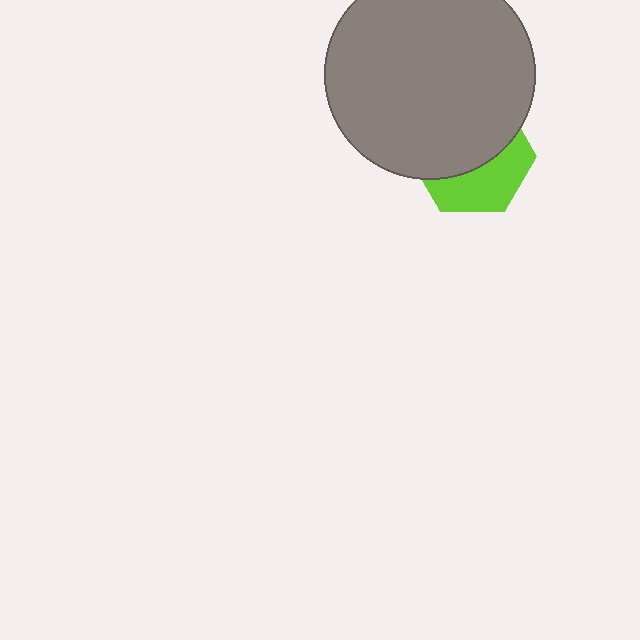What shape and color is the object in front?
The object in front is a gray circle.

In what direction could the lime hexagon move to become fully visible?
The lime hexagon could move down. That would shift it out from behind the gray circle entirely.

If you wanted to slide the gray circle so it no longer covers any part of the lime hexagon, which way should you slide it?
Slide it up — that is the most direct way to separate the two shapes.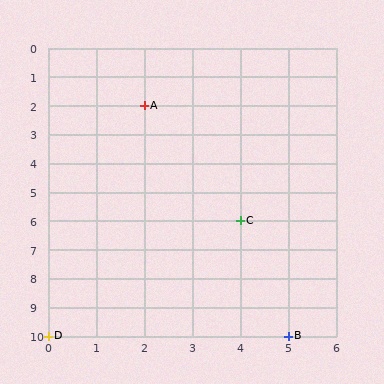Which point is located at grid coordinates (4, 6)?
Point C is at (4, 6).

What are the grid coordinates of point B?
Point B is at grid coordinates (5, 10).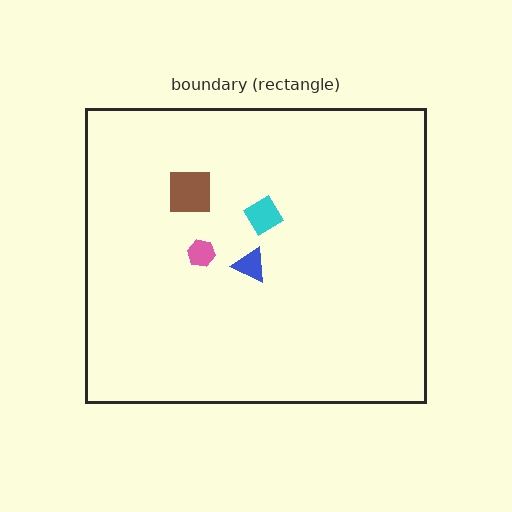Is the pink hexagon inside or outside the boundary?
Inside.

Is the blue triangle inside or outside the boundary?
Inside.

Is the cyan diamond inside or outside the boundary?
Inside.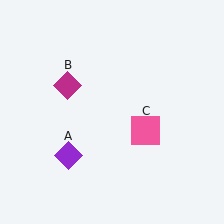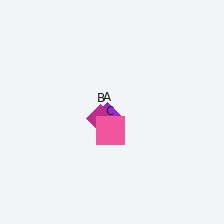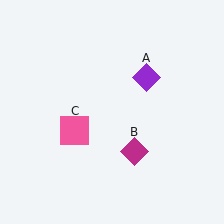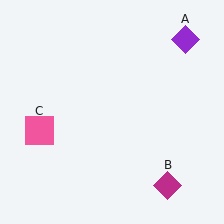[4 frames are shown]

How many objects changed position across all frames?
3 objects changed position: purple diamond (object A), magenta diamond (object B), pink square (object C).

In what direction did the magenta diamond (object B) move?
The magenta diamond (object B) moved down and to the right.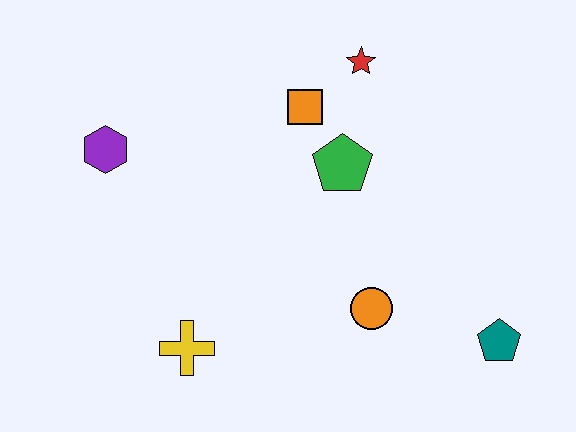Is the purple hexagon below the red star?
Yes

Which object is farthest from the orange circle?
The purple hexagon is farthest from the orange circle.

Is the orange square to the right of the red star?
No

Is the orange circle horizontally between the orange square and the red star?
No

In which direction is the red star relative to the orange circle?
The red star is above the orange circle.